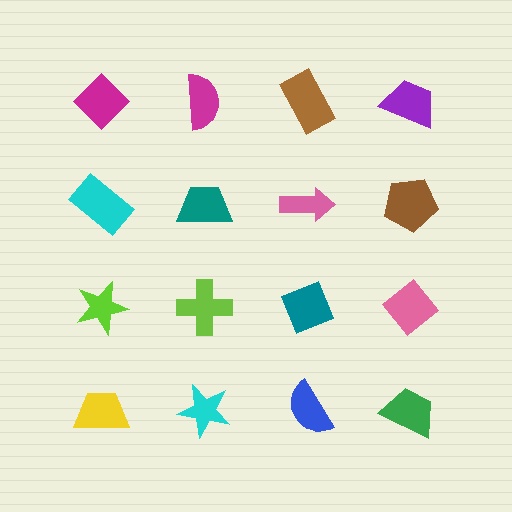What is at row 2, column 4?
A brown pentagon.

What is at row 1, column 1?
A magenta diamond.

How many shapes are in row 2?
4 shapes.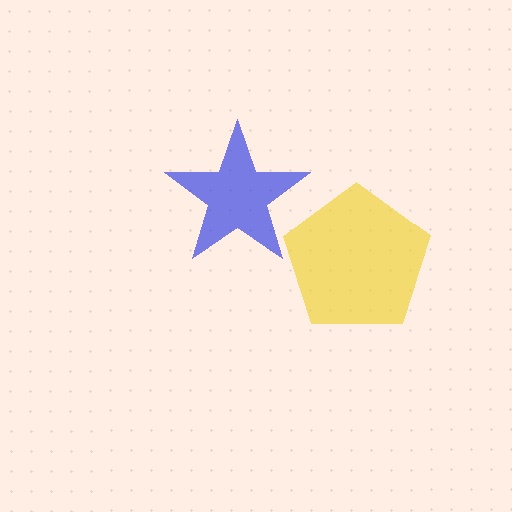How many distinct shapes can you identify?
There are 2 distinct shapes: a blue star, a yellow pentagon.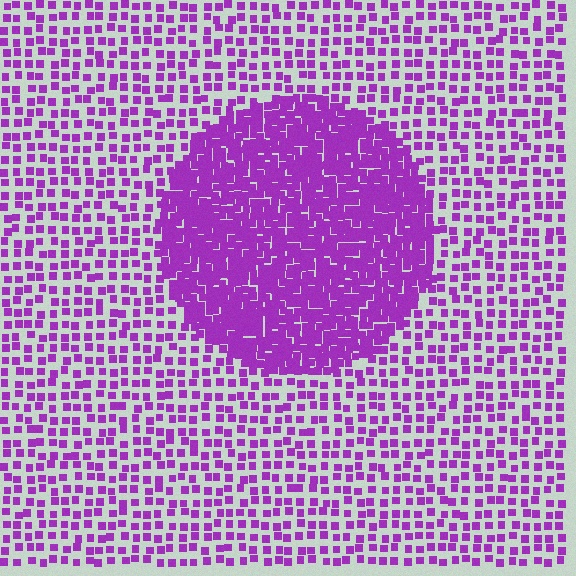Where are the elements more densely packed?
The elements are more densely packed inside the circle boundary.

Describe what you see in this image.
The image contains small purple elements arranged at two different densities. A circle-shaped region is visible where the elements are more densely packed than the surrounding area.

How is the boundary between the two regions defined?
The boundary is defined by a change in element density (approximately 2.6x ratio). All elements are the same color, size, and shape.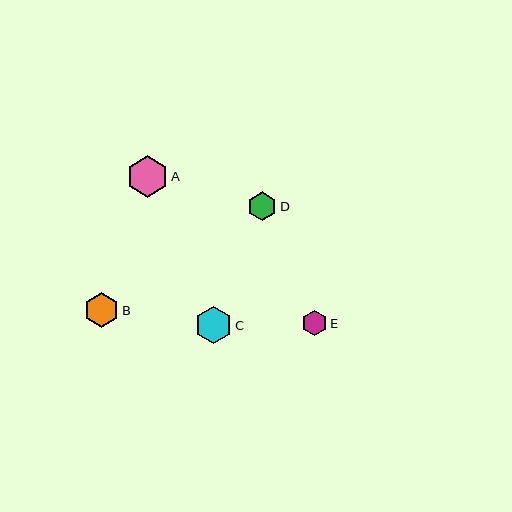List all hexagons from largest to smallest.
From largest to smallest: A, C, B, D, E.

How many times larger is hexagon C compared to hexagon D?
Hexagon C is approximately 1.3 times the size of hexagon D.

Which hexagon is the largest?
Hexagon A is the largest with a size of approximately 41 pixels.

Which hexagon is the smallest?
Hexagon E is the smallest with a size of approximately 26 pixels.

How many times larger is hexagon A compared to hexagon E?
Hexagon A is approximately 1.6 times the size of hexagon E.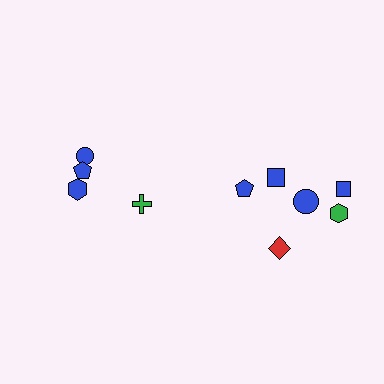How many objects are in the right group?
There are 6 objects.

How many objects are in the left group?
There are 4 objects.